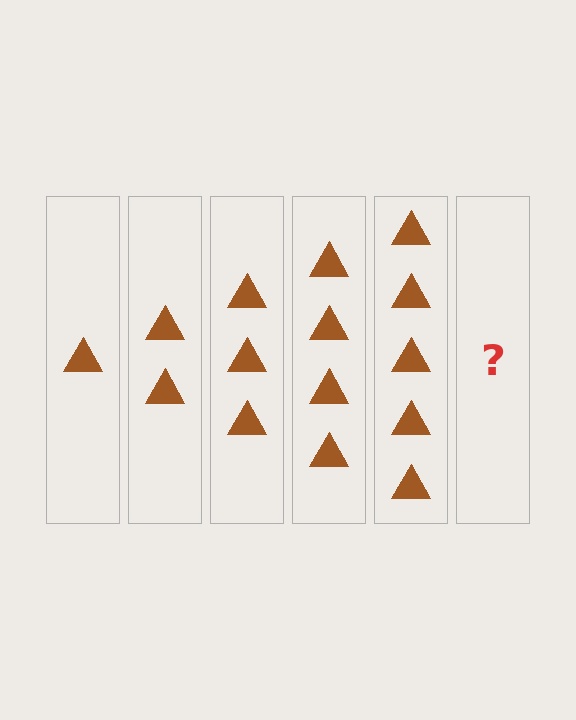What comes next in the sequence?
The next element should be 6 triangles.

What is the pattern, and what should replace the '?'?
The pattern is that each step adds one more triangle. The '?' should be 6 triangles.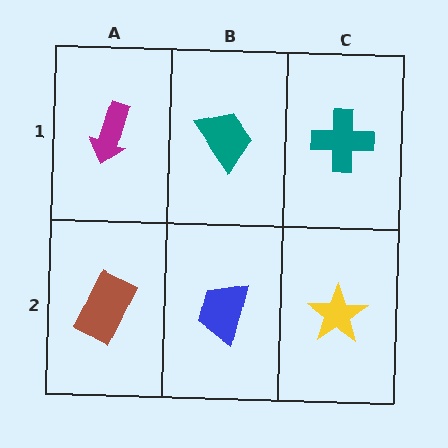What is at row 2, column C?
A yellow star.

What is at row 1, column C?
A teal cross.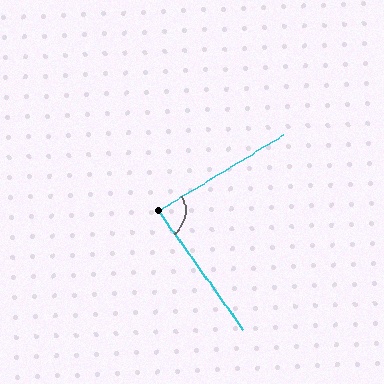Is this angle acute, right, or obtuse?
It is approximately a right angle.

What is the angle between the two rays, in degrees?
Approximately 85 degrees.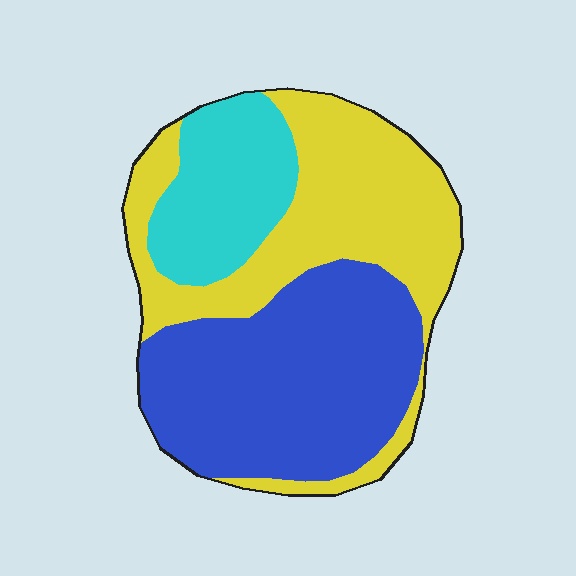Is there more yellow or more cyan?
Yellow.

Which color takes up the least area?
Cyan, at roughly 20%.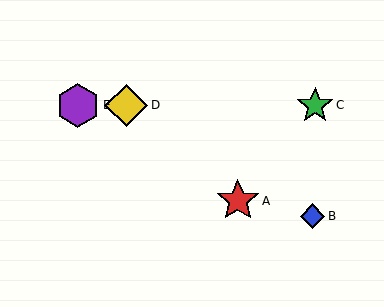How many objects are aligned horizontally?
3 objects (C, D, E) are aligned horizontally.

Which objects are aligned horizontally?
Objects C, D, E are aligned horizontally.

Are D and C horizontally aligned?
Yes, both are at y≈105.